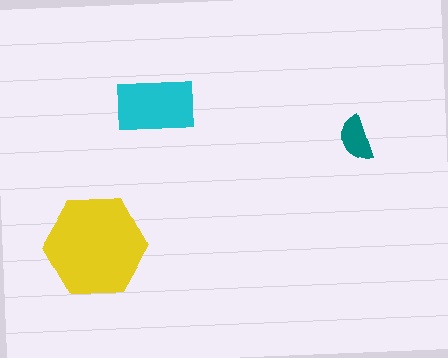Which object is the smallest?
The teal semicircle.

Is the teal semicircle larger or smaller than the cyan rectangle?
Smaller.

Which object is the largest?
The yellow hexagon.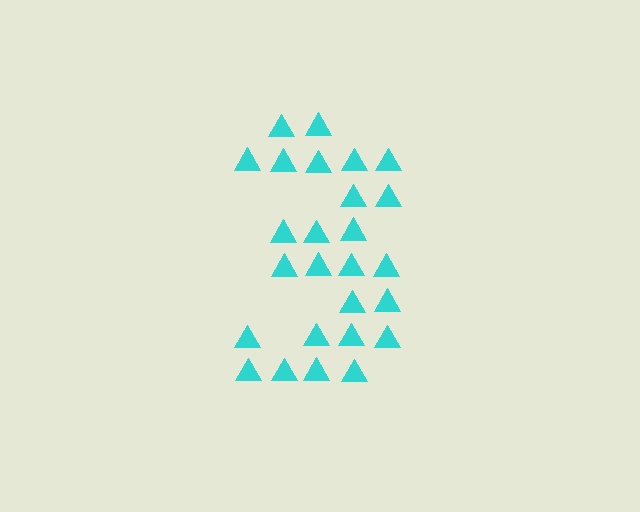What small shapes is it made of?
It is made of small triangles.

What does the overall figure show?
The overall figure shows the digit 3.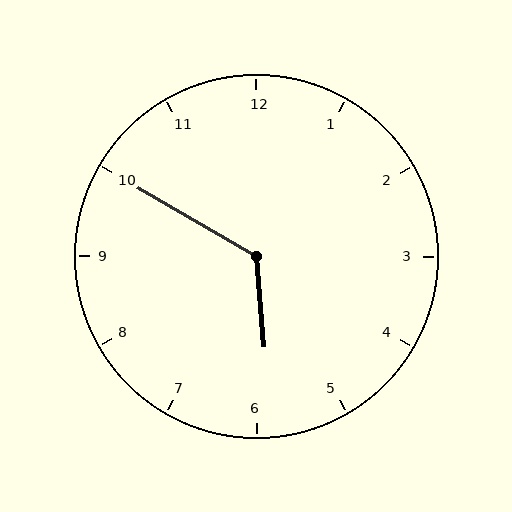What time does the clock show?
5:50.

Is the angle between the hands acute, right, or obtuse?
It is obtuse.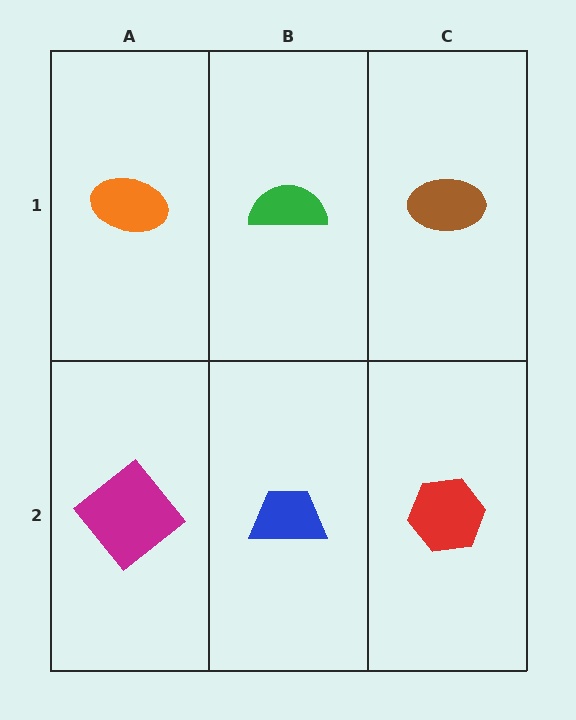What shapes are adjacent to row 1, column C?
A red hexagon (row 2, column C), a green semicircle (row 1, column B).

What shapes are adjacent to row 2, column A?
An orange ellipse (row 1, column A), a blue trapezoid (row 2, column B).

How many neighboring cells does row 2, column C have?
2.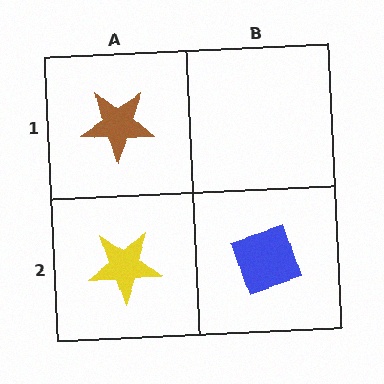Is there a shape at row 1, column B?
No, that cell is empty.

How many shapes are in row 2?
2 shapes.